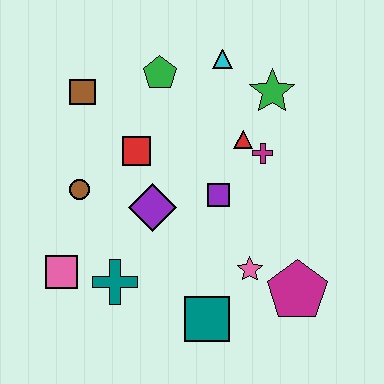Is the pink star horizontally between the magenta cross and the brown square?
Yes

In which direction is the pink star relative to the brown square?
The pink star is below the brown square.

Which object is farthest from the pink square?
The green star is farthest from the pink square.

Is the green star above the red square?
Yes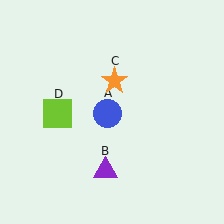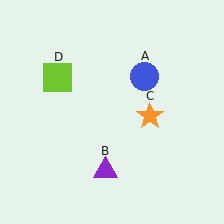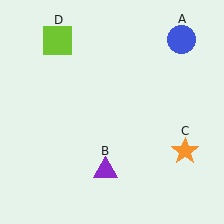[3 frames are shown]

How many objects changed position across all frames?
3 objects changed position: blue circle (object A), orange star (object C), lime square (object D).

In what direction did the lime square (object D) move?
The lime square (object D) moved up.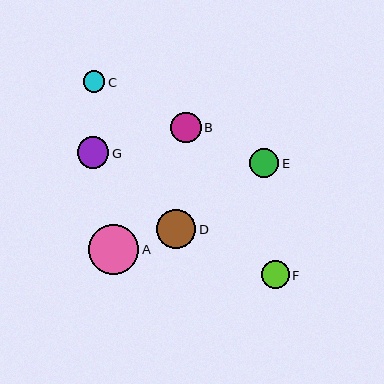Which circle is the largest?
Circle A is the largest with a size of approximately 50 pixels.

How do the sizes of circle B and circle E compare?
Circle B and circle E are approximately the same size.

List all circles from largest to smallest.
From largest to smallest: A, D, G, B, E, F, C.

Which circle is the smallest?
Circle C is the smallest with a size of approximately 22 pixels.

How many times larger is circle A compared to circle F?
Circle A is approximately 1.8 times the size of circle F.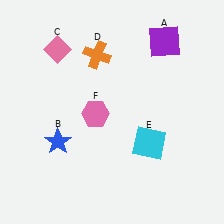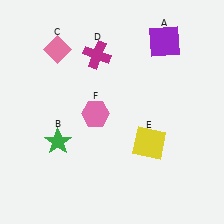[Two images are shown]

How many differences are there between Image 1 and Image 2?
There are 3 differences between the two images.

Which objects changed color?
B changed from blue to green. D changed from orange to magenta. E changed from cyan to yellow.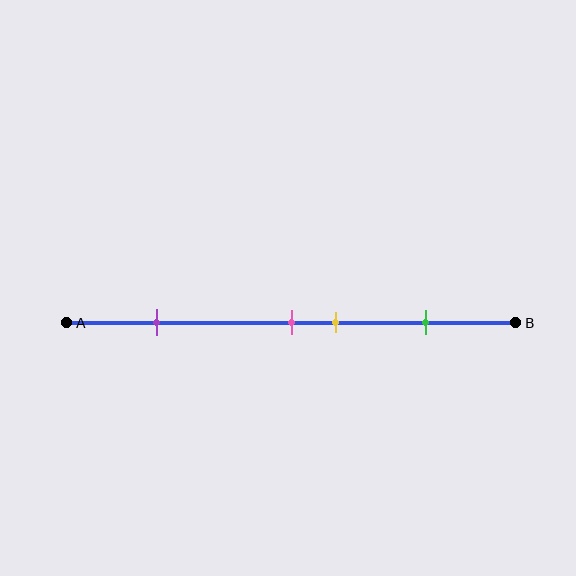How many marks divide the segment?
There are 4 marks dividing the segment.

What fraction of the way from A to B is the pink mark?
The pink mark is approximately 50% (0.5) of the way from A to B.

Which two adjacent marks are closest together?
The pink and yellow marks are the closest adjacent pair.